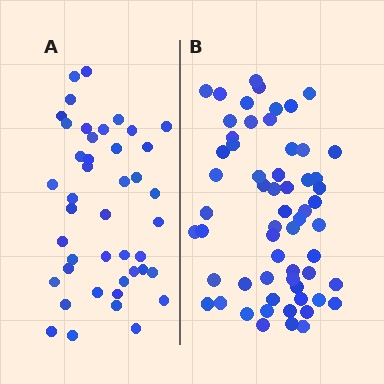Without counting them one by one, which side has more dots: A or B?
Region B (the right region) has more dots.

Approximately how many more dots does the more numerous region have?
Region B has approximately 15 more dots than region A.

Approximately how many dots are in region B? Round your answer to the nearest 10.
About 60 dots.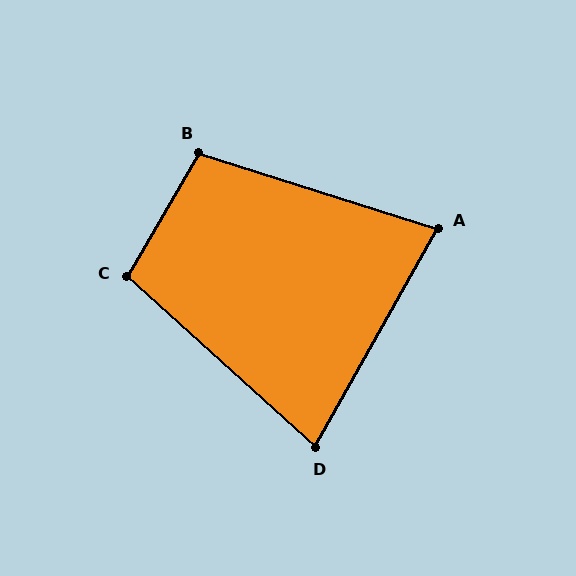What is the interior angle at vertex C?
Approximately 102 degrees (obtuse).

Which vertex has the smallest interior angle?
D, at approximately 77 degrees.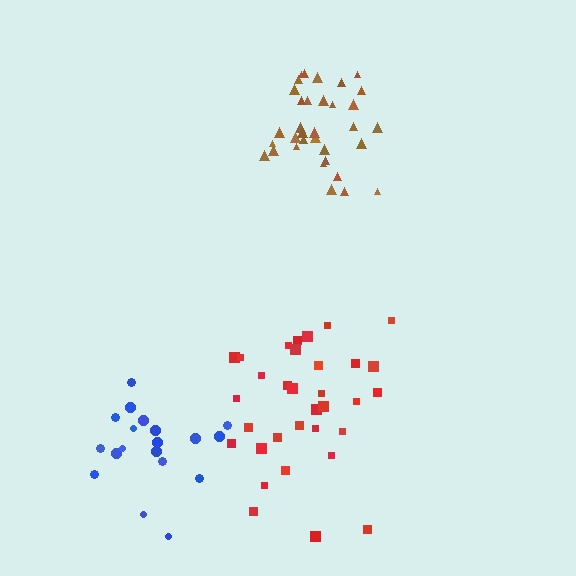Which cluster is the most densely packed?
Brown.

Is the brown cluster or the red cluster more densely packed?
Brown.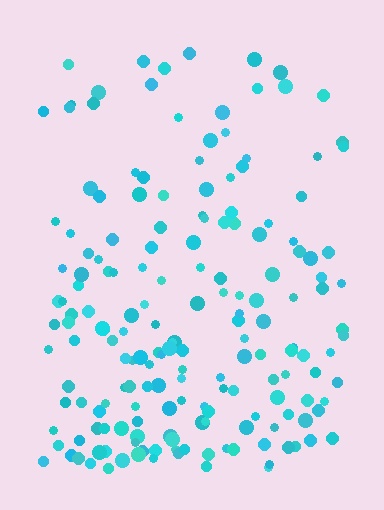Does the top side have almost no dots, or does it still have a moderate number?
Still a moderate number, just noticeably fewer than the bottom.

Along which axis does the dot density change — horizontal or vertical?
Vertical.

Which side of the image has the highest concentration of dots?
The bottom.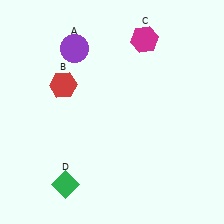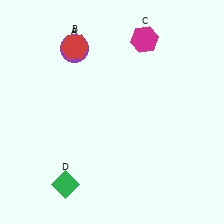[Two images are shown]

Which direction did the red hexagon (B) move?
The red hexagon (B) moved up.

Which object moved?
The red hexagon (B) moved up.